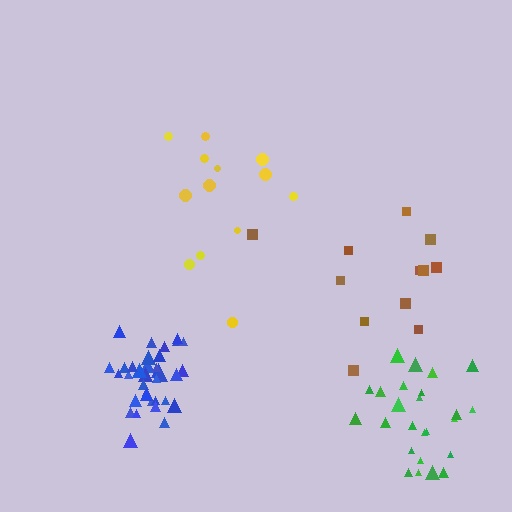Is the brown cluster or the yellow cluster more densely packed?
Yellow.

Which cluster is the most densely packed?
Blue.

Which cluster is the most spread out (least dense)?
Brown.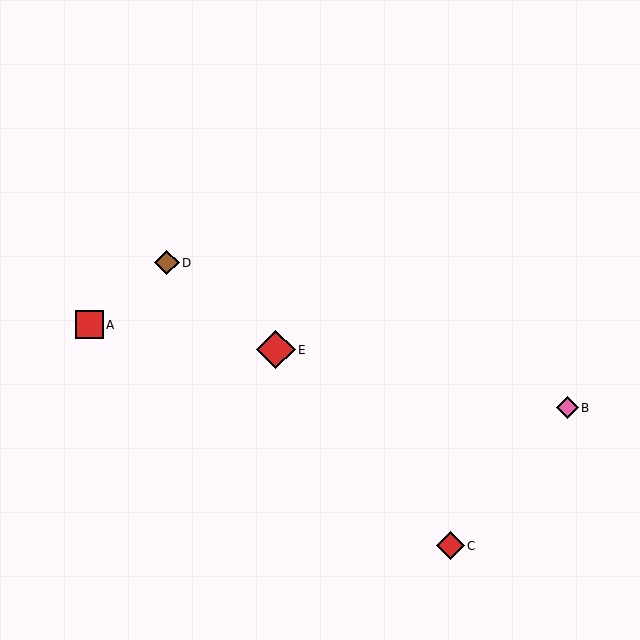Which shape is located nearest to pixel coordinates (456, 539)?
The red diamond (labeled C) at (450, 546) is nearest to that location.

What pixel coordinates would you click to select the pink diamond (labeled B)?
Click at (567, 408) to select the pink diamond B.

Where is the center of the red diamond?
The center of the red diamond is at (276, 350).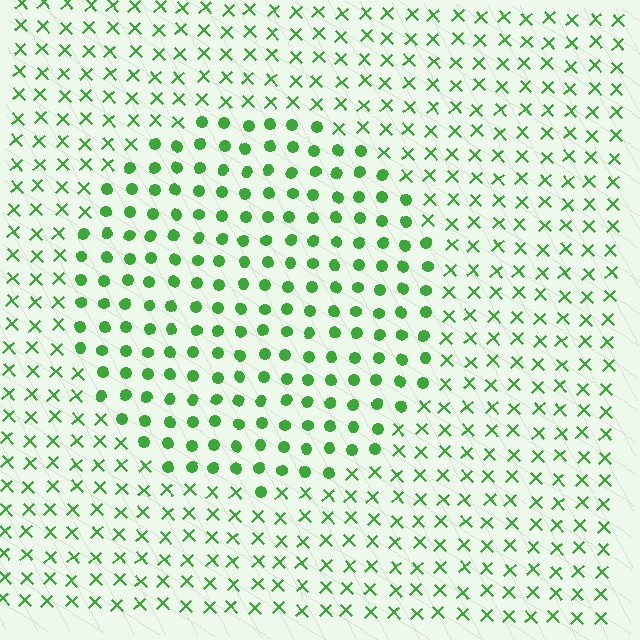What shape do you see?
I see a circle.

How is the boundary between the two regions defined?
The boundary is defined by a change in element shape: circles inside vs. X marks outside. All elements share the same color and spacing.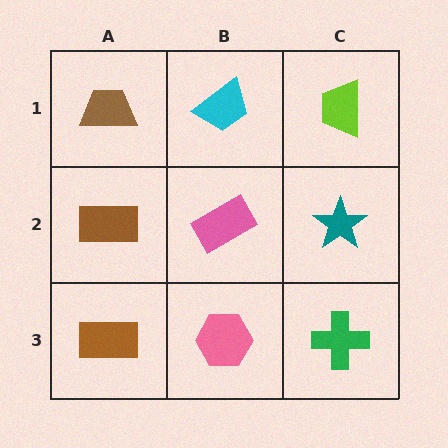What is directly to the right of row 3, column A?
A pink hexagon.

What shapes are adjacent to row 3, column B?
A pink rectangle (row 2, column B), a brown rectangle (row 3, column A), a green cross (row 3, column C).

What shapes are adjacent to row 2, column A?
A brown trapezoid (row 1, column A), a brown rectangle (row 3, column A), a pink rectangle (row 2, column B).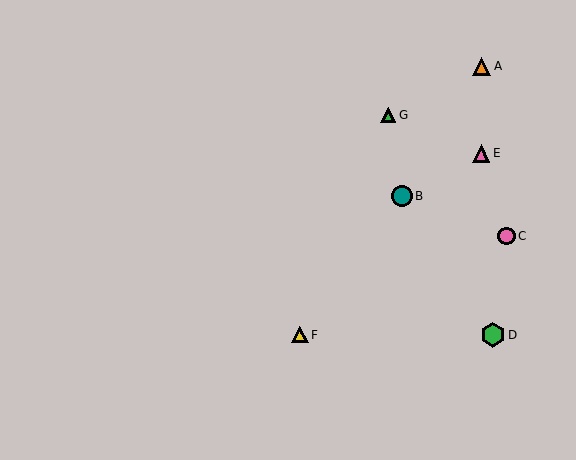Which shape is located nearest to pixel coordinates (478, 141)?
The pink triangle (labeled E) at (481, 153) is nearest to that location.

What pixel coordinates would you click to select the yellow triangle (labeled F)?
Click at (300, 335) to select the yellow triangle F.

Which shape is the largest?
The green hexagon (labeled D) is the largest.